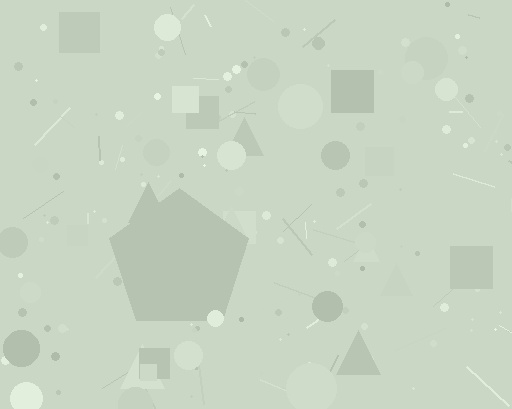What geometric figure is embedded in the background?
A pentagon is embedded in the background.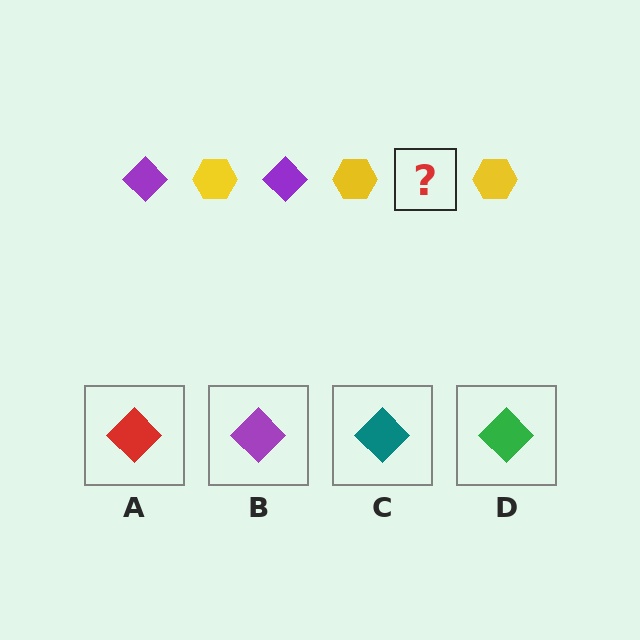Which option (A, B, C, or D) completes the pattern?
B.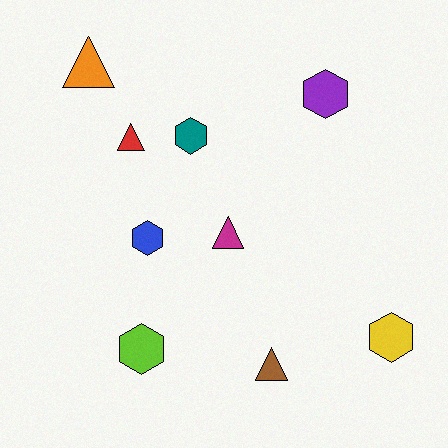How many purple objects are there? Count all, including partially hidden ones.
There is 1 purple object.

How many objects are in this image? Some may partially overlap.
There are 9 objects.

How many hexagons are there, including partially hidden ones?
There are 5 hexagons.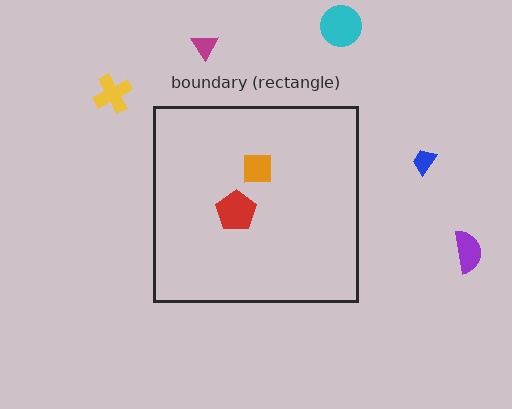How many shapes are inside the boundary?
2 inside, 5 outside.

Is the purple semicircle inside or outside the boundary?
Outside.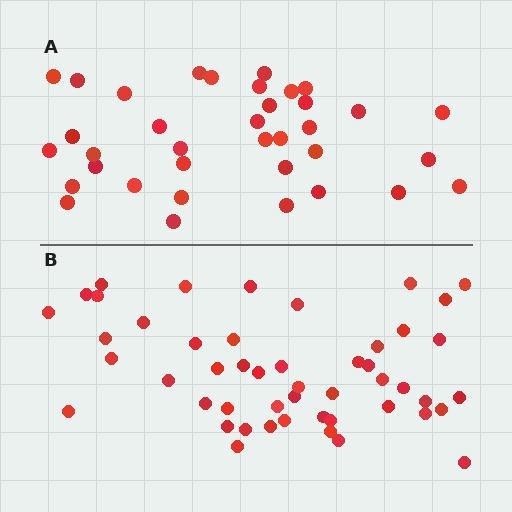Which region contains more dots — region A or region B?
Region B (the bottom region) has more dots.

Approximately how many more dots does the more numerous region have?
Region B has approximately 15 more dots than region A.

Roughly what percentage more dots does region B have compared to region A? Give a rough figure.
About 35% more.